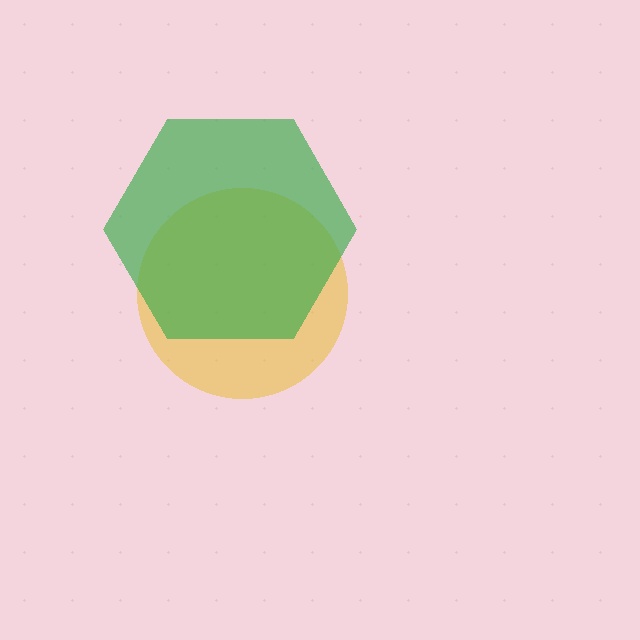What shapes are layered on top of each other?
The layered shapes are: a yellow circle, a green hexagon.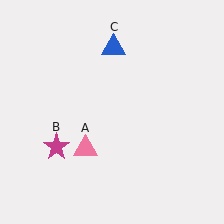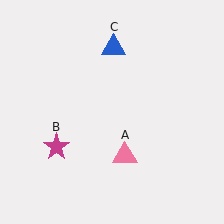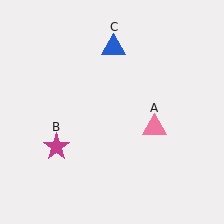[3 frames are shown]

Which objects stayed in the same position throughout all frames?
Magenta star (object B) and blue triangle (object C) remained stationary.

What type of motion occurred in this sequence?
The pink triangle (object A) rotated counterclockwise around the center of the scene.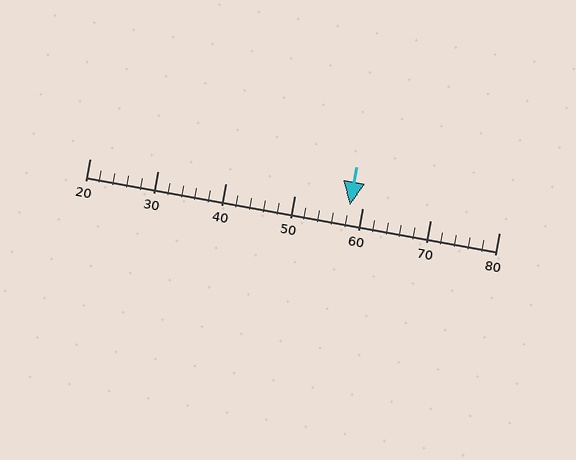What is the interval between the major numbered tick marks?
The major tick marks are spaced 10 units apart.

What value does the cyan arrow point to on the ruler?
The cyan arrow points to approximately 58.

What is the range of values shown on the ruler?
The ruler shows values from 20 to 80.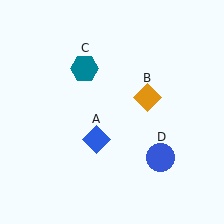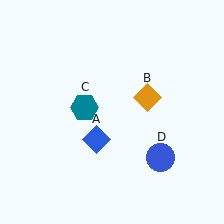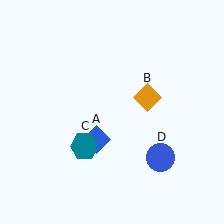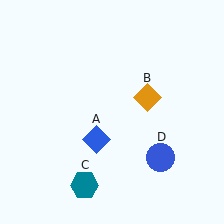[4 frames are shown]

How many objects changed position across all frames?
1 object changed position: teal hexagon (object C).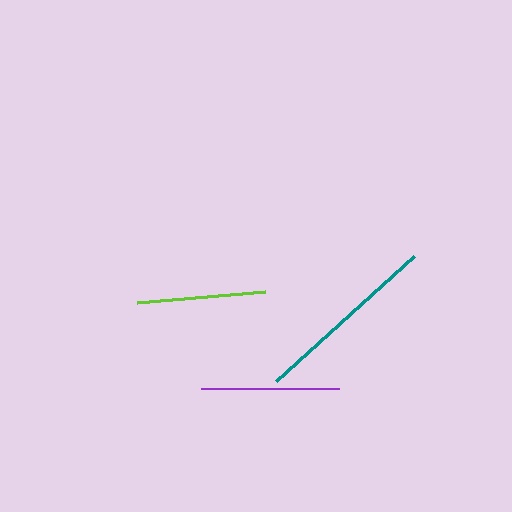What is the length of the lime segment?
The lime segment is approximately 129 pixels long.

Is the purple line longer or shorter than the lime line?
The purple line is longer than the lime line.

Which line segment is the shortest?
The lime line is the shortest at approximately 129 pixels.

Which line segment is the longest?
The teal line is the longest at approximately 186 pixels.